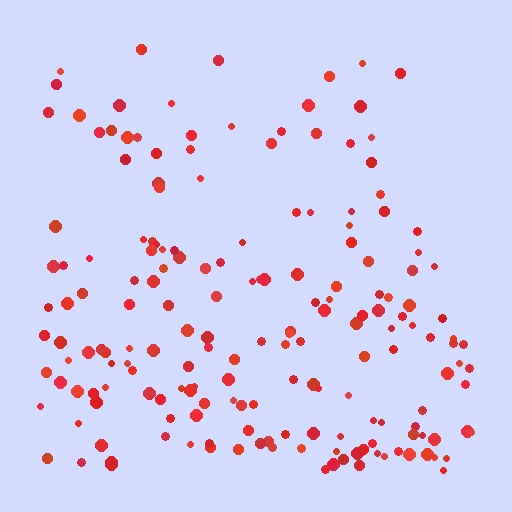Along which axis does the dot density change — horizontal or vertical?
Vertical.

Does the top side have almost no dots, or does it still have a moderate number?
Still a moderate number, just noticeably fewer than the bottom.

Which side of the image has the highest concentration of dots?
The bottom.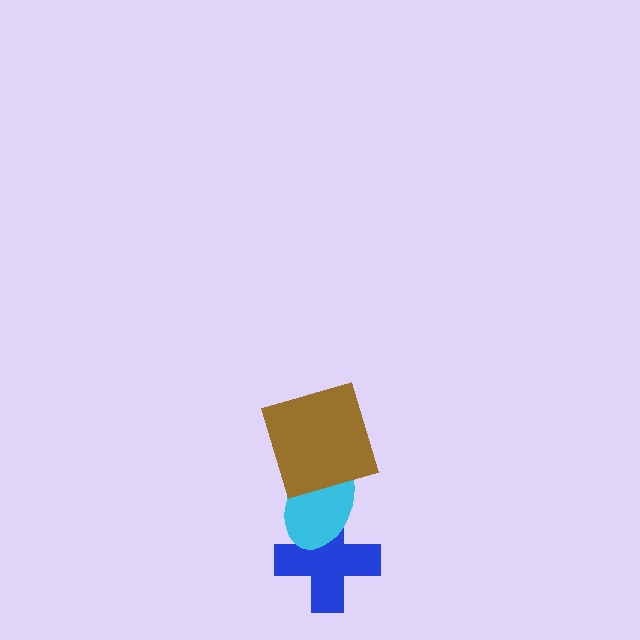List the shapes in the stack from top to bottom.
From top to bottom: the brown square, the cyan ellipse, the blue cross.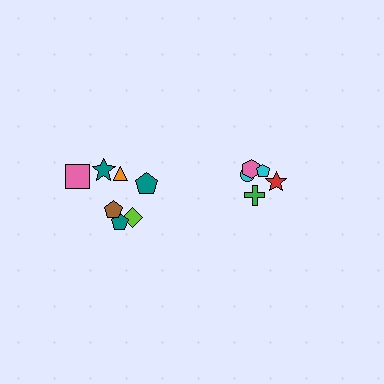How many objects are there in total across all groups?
There are 12 objects.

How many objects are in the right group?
There are 5 objects.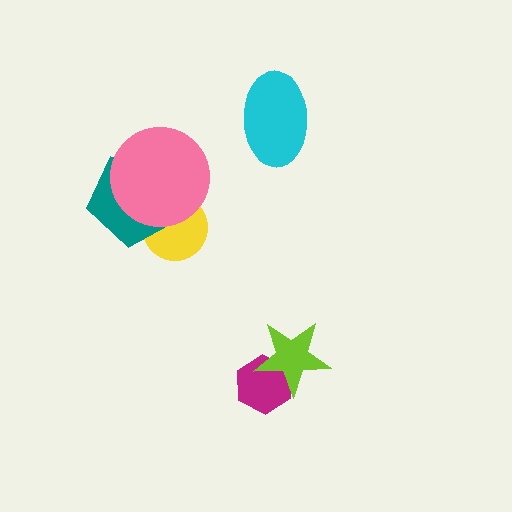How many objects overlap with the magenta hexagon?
1 object overlaps with the magenta hexagon.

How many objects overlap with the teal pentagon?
2 objects overlap with the teal pentagon.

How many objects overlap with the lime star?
1 object overlaps with the lime star.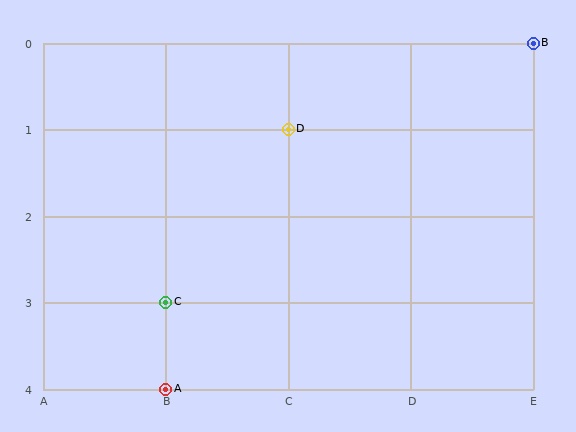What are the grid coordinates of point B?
Point B is at grid coordinates (E, 0).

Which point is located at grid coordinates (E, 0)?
Point B is at (E, 0).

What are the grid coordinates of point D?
Point D is at grid coordinates (C, 1).